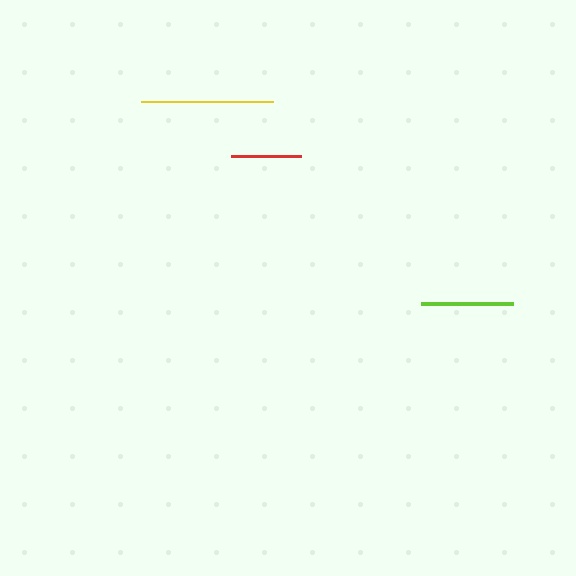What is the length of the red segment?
The red segment is approximately 70 pixels long.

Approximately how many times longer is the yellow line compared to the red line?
The yellow line is approximately 1.9 times the length of the red line.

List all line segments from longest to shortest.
From longest to shortest: yellow, lime, red.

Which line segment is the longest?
The yellow line is the longest at approximately 132 pixels.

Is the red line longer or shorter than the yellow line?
The yellow line is longer than the red line.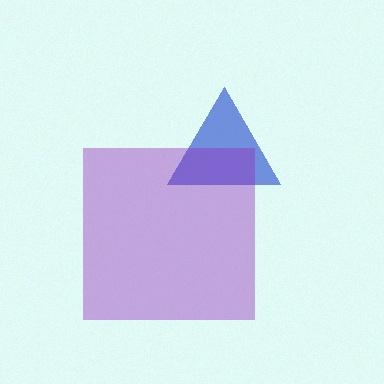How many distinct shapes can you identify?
There are 2 distinct shapes: a blue triangle, a purple square.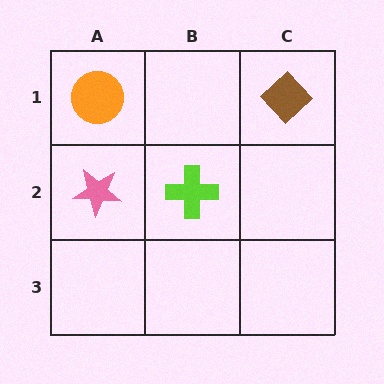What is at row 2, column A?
A pink star.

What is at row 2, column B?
A lime cross.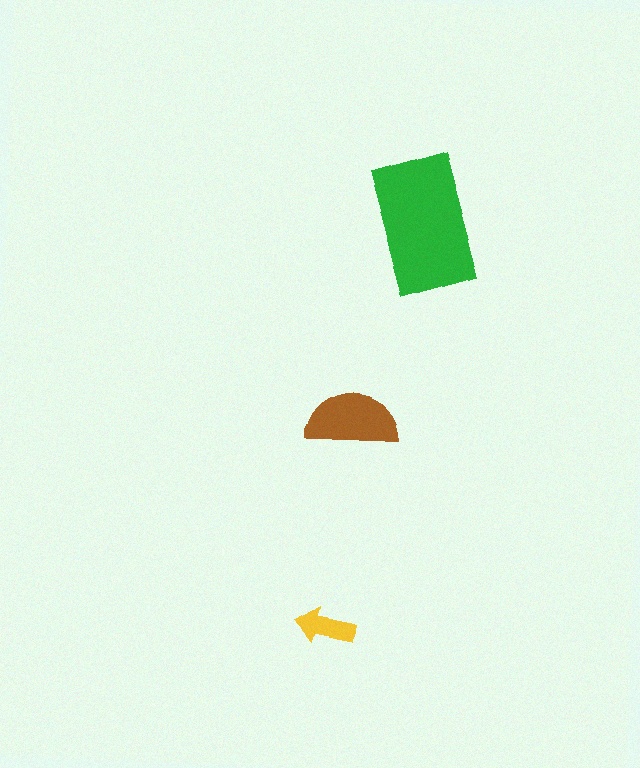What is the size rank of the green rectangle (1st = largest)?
1st.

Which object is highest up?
The green rectangle is topmost.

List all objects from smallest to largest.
The yellow arrow, the brown semicircle, the green rectangle.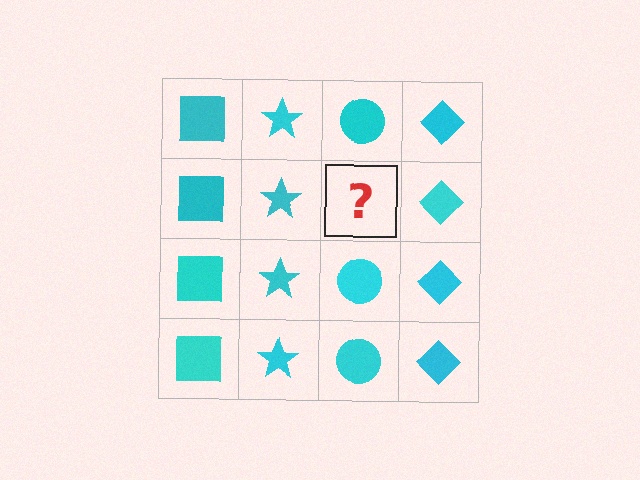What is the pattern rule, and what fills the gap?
The rule is that each column has a consistent shape. The gap should be filled with a cyan circle.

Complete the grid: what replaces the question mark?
The question mark should be replaced with a cyan circle.